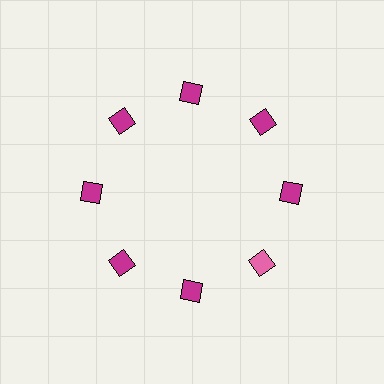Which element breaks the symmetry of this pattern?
The pink diamond at roughly the 4 o'clock position breaks the symmetry. All other shapes are magenta diamonds.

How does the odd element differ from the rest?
It has a different color: pink instead of magenta.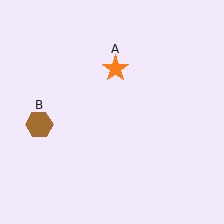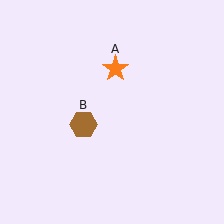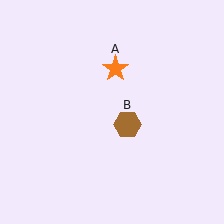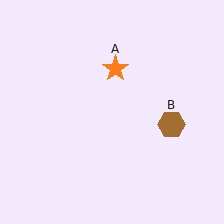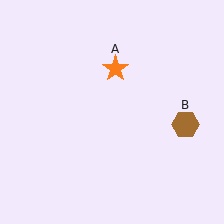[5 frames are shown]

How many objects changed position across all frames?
1 object changed position: brown hexagon (object B).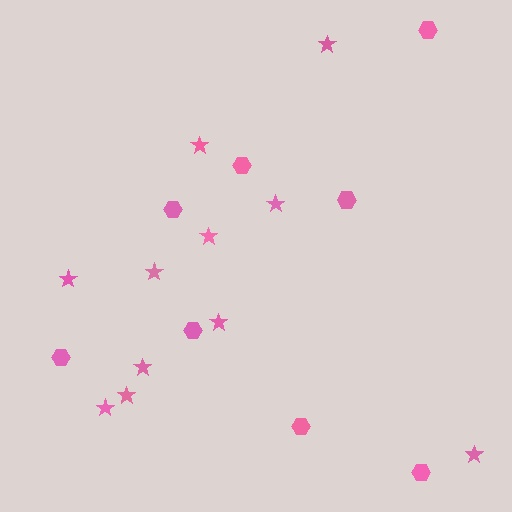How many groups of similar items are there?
There are 2 groups: one group of stars (11) and one group of hexagons (8).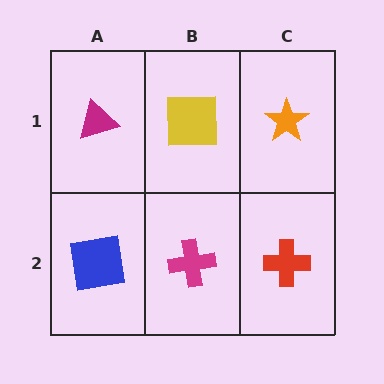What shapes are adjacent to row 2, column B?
A yellow square (row 1, column B), a blue square (row 2, column A), a red cross (row 2, column C).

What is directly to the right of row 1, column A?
A yellow square.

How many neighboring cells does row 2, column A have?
2.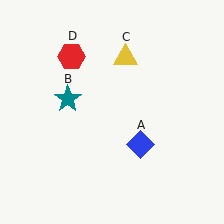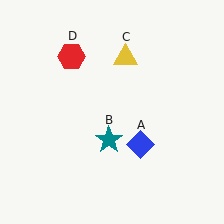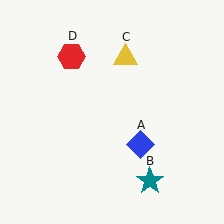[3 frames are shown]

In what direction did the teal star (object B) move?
The teal star (object B) moved down and to the right.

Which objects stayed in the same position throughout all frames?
Blue diamond (object A) and yellow triangle (object C) and red hexagon (object D) remained stationary.